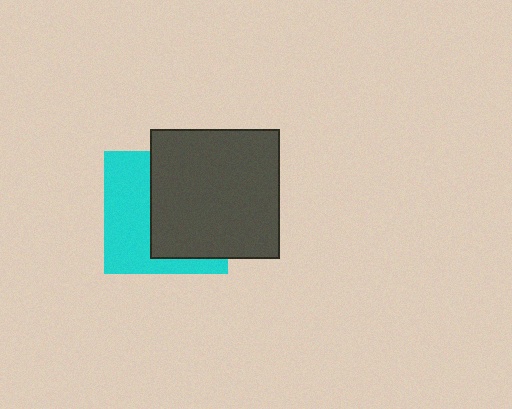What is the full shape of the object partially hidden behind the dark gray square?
The partially hidden object is a cyan square.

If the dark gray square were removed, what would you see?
You would see the complete cyan square.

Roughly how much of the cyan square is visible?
A small part of it is visible (roughly 44%).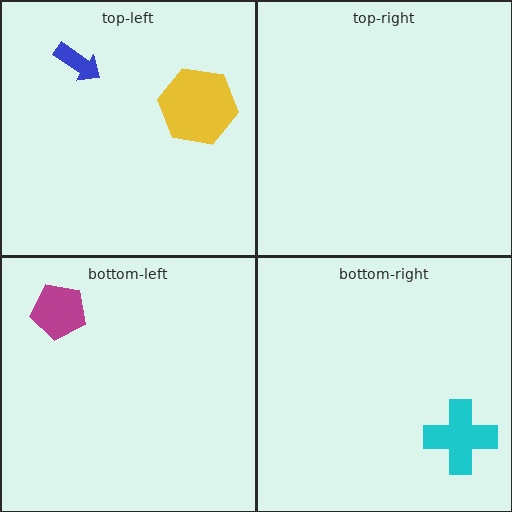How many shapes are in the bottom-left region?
1.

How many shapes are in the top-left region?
2.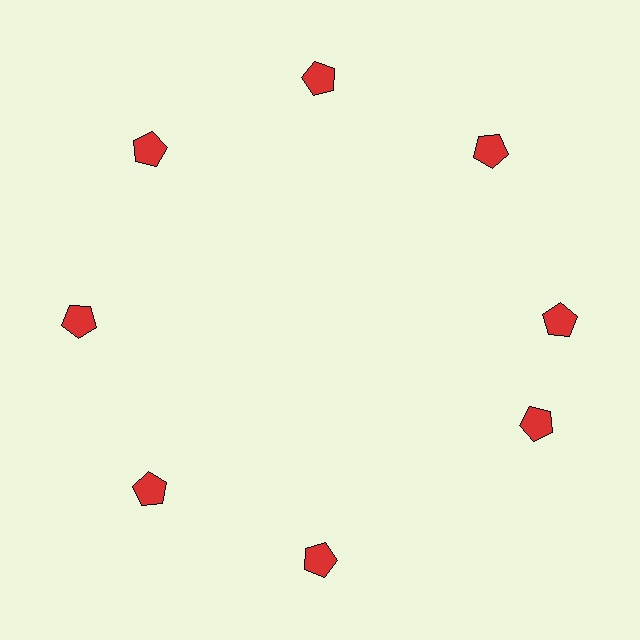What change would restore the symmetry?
The symmetry would be restored by rotating it back into even spacing with its neighbors so that all 8 pentagons sit at equal angles and equal distance from the center.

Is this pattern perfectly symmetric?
No. The 8 red pentagons are arranged in a ring, but one element near the 4 o'clock position is rotated out of alignment along the ring, breaking the 8-fold rotational symmetry.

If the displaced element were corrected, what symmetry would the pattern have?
It would have 8-fold rotational symmetry — the pattern would map onto itself every 45 degrees.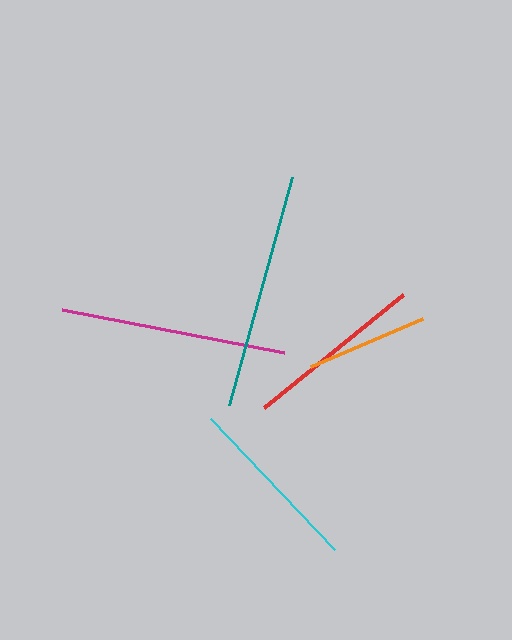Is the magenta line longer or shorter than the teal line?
The teal line is longer than the magenta line.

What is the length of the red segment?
The red segment is approximately 179 pixels long.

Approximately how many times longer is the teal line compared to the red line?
The teal line is approximately 1.3 times the length of the red line.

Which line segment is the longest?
The teal line is the longest at approximately 237 pixels.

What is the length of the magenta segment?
The magenta segment is approximately 226 pixels long.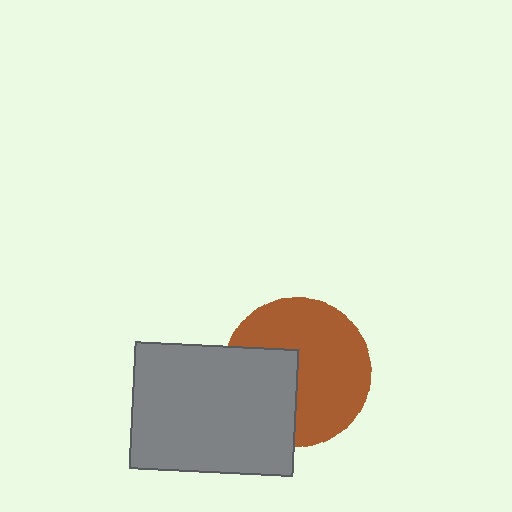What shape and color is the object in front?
The object in front is a gray rectangle.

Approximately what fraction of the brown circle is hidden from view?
Roughly 35% of the brown circle is hidden behind the gray rectangle.